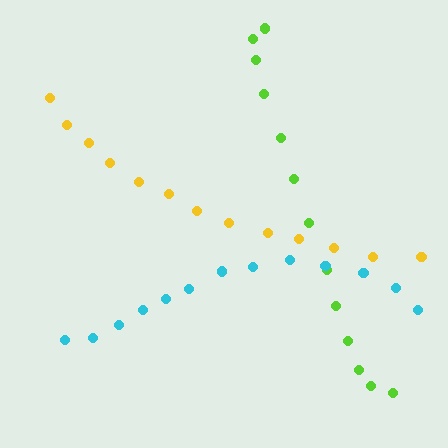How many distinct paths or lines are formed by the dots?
There are 3 distinct paths.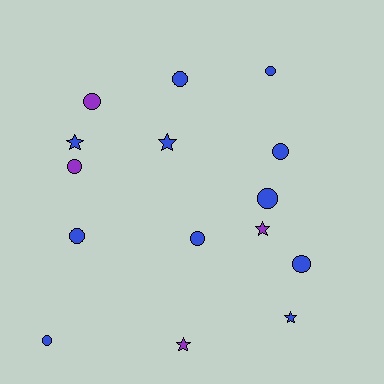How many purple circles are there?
There are 2 purple circles.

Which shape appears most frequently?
Circle, with 10 objects.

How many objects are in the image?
There are 15 objects.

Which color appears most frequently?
Blue, with 11 objects.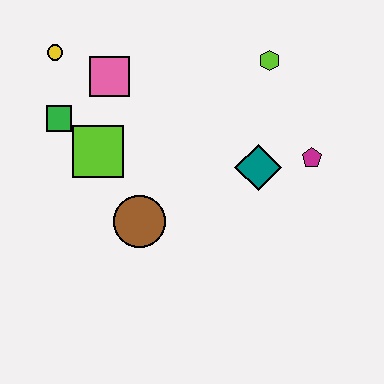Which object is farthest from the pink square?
The magenta pentagon is farthest from the pink square.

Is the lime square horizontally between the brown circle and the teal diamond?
No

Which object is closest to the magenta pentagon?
The teal diamond is closest to the magenta pentagon.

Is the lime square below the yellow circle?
Yes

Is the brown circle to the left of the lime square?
No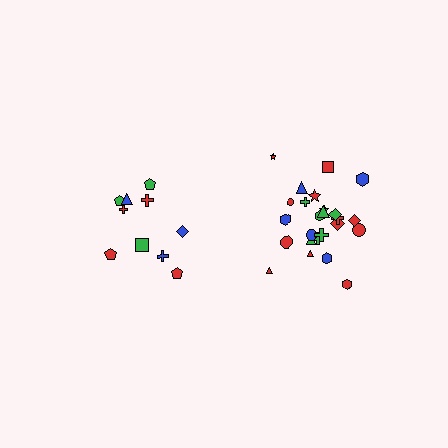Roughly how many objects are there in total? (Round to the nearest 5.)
Roughly 35 objects in total.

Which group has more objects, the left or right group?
The right group.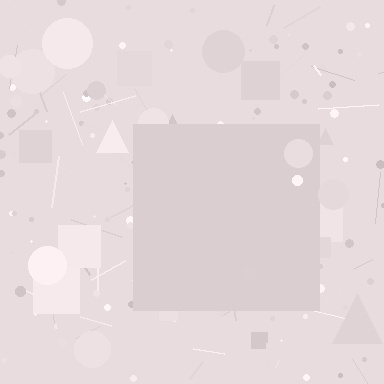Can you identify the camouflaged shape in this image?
The camouflaged shape is a square.